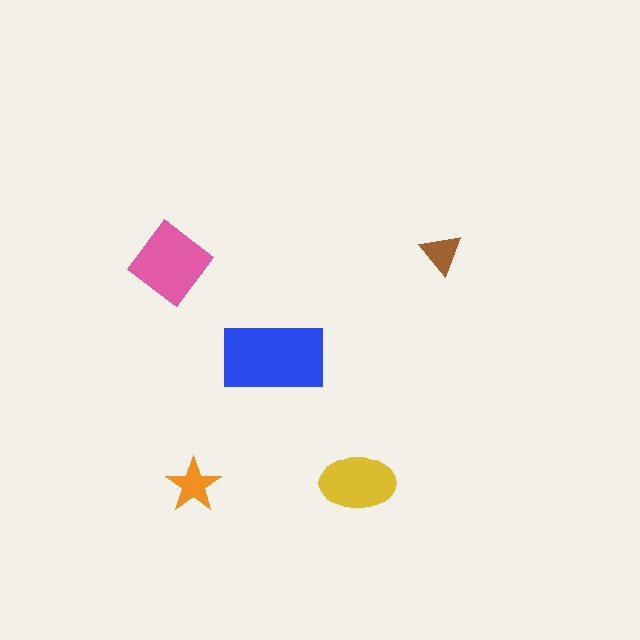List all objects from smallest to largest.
The brown triangle, the orange star, the yellow ellipse, the pink diamond, the blue rectangle.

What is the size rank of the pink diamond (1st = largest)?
2nd.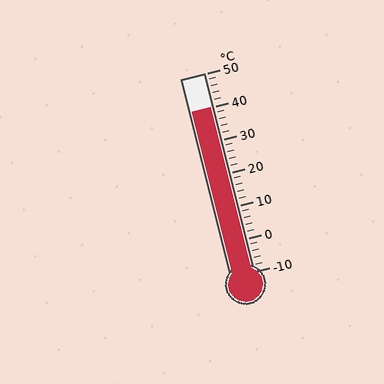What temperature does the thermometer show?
The thermometer shows approximately 40°C.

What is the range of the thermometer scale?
The thermometer scale ranges from -10°C to 50°C.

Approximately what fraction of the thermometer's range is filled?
The thermometer is filled to approximately 85% of its range.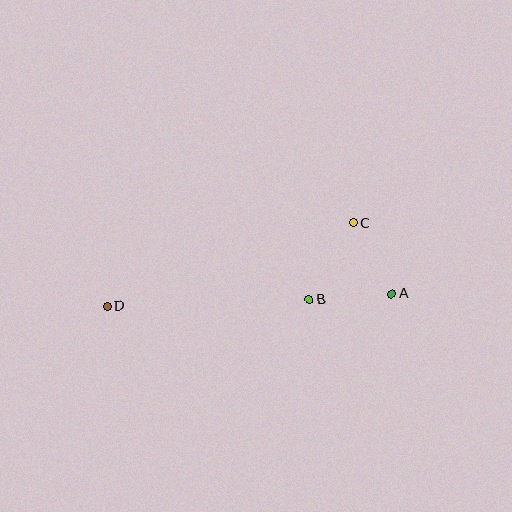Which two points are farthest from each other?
Points A and D are farthest from each other.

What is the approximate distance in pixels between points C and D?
The distance between C and D is approximately 259 pixels.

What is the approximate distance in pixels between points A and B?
The distance between A and B is approximately 83 pixels.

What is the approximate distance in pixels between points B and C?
The distance between B and C is approximately 89 pixels.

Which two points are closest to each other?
Points A and C are closest to each other.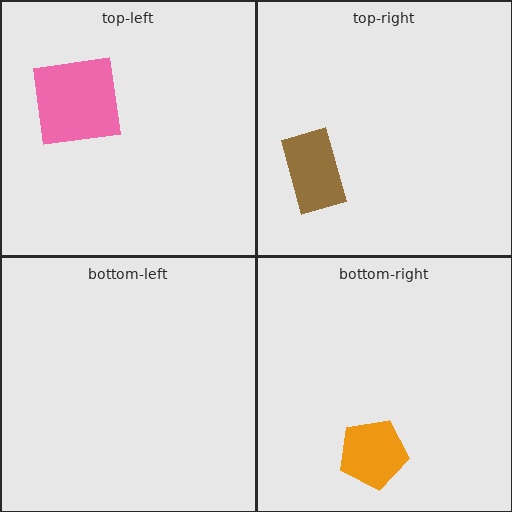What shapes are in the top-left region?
The pink square.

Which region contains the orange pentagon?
The bottom-right region.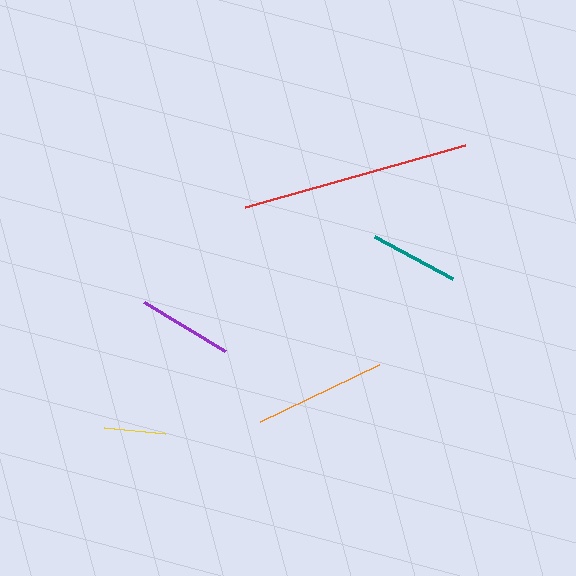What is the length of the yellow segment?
The yellow segment is approximately 62 pixels long.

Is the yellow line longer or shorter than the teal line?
The teal line is longer than the yellow line.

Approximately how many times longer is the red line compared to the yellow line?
The red line is approximately 3.7 times the length of the yellow line.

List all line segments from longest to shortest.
From longest to shortest: red, orange, purple, teal, yellow.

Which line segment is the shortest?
The yellow line is the shortest at approximately 62 pixels.